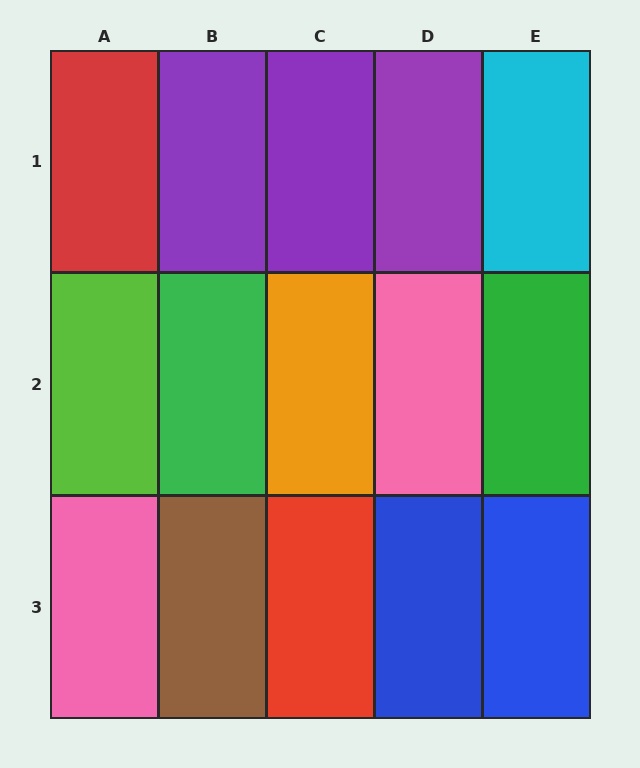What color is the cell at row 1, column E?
Cyan.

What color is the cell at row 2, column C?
Orange.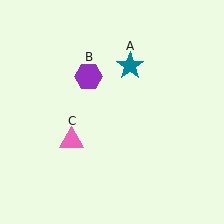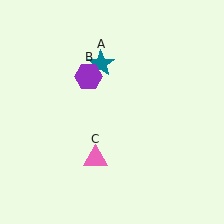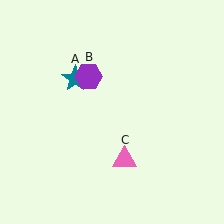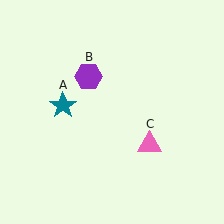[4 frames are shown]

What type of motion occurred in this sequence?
The teal star (object A), pink triangle (object C) rotated counterclockwise around the center of the scene.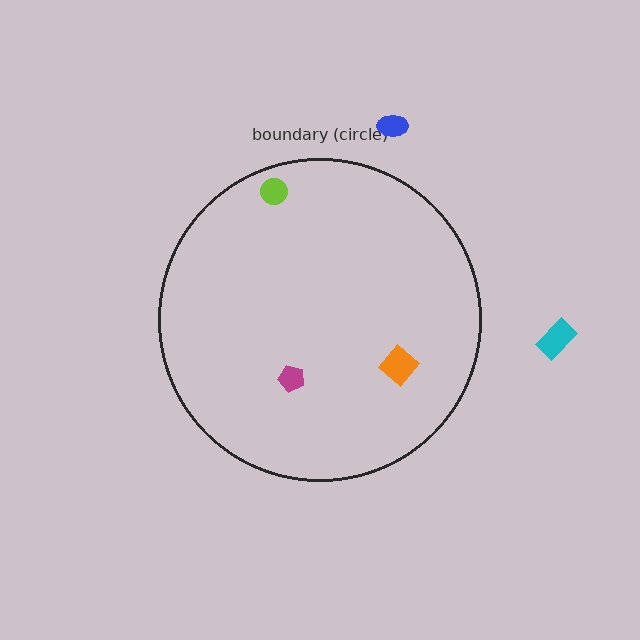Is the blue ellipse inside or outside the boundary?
Outside.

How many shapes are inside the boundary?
3 inside, 2 outside.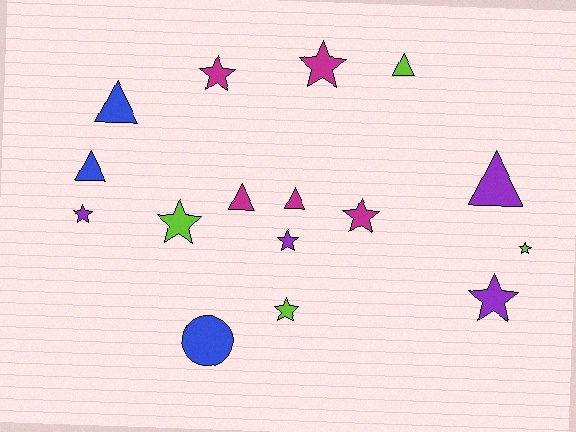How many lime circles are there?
There are no lime circles.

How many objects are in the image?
There are 16 objects.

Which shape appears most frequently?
Star, with 9 objects.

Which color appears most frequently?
Magenta, with 5 objects.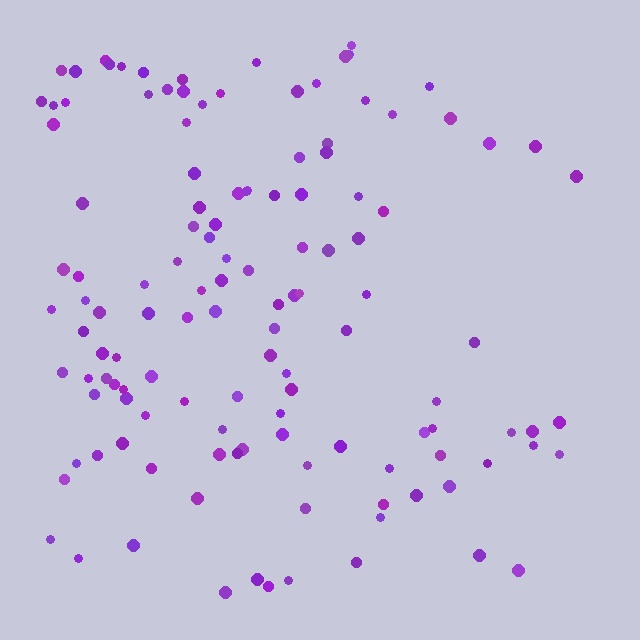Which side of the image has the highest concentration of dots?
The left.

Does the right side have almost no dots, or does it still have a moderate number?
Still a moderate number, just noticeably fewer than the left.